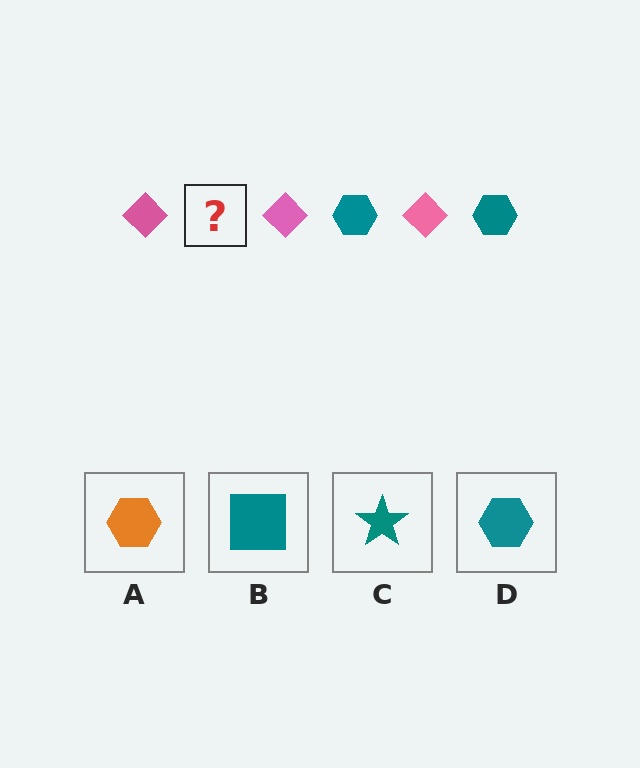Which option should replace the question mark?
Option D.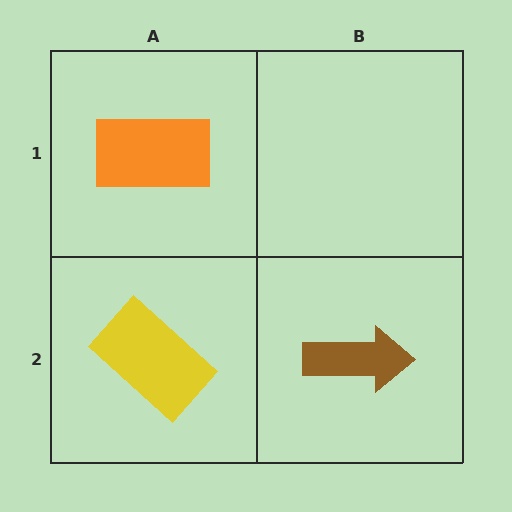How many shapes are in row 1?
1 shape.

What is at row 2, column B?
A brown arrow.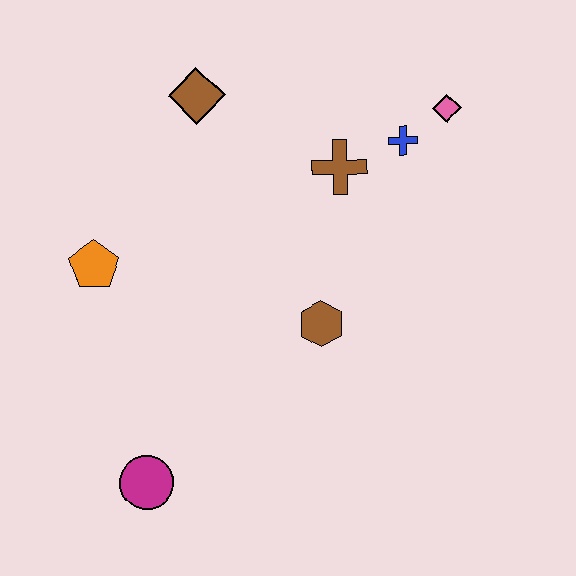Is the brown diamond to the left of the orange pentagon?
No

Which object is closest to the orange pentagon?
The brown diamond is closest to the orange pentagon.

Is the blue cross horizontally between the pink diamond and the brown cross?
Yes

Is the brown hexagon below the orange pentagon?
Yes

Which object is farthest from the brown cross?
The magenta circle is farthest from the brown cross.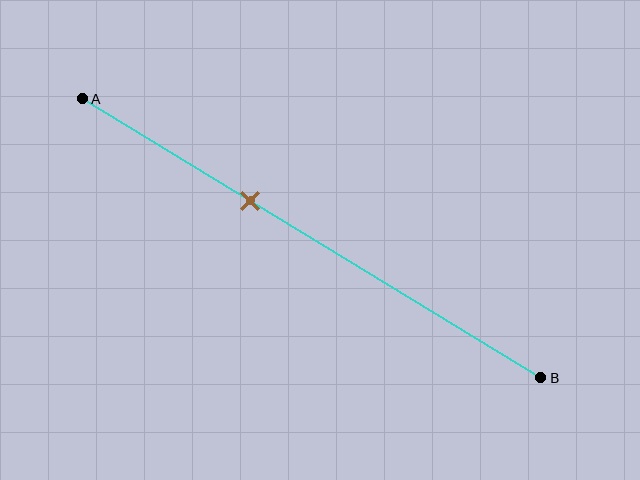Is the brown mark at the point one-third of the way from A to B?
No, the mark is at about 35% from A, not at the 33% one-third point.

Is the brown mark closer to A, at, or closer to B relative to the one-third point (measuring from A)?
The brown mark is closer to point B than the one-third point of segment AB.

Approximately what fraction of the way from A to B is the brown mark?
The brown mark is approximately 35% of the way from A to B.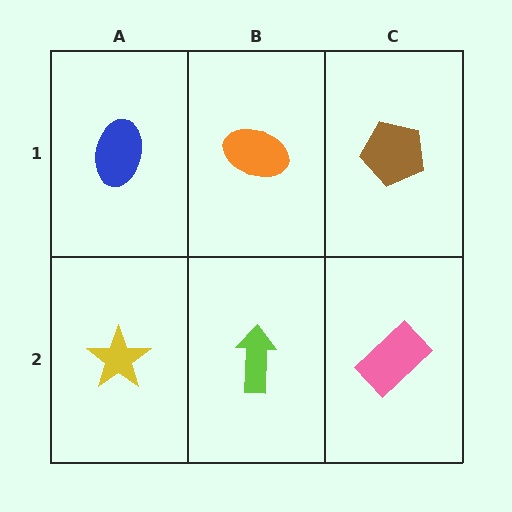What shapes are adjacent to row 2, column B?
An orange ellipse (row 1, column B), a yellow star (row 2, column A), a pink rectangle (row 2, column C).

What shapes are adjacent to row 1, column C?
A pink rectangle (row 2, column C), an orange ellipse (row 1, column B).